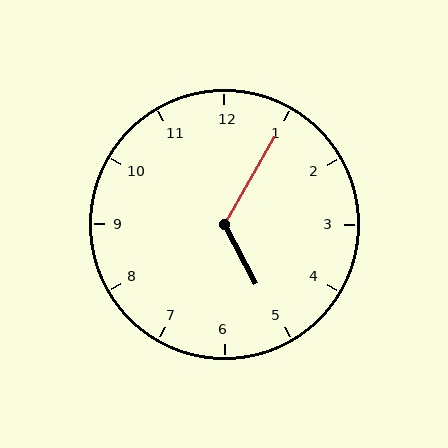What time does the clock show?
5:05.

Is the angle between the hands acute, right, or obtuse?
It is obtuse.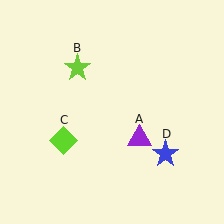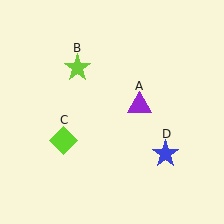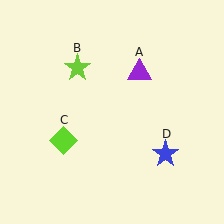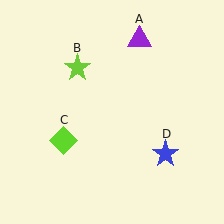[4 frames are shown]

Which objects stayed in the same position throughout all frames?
Lime star (object B) and lime diamond (object C) and blue star (object D) remained stationary.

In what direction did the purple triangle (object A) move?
The purple triangle (object A) moved up.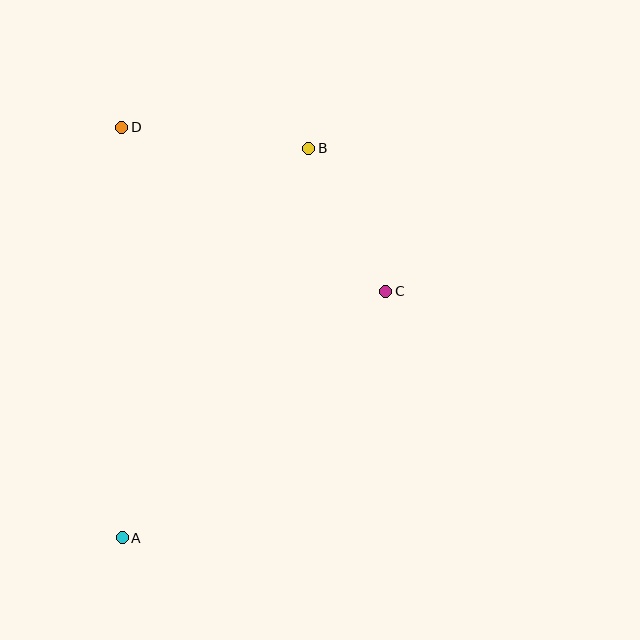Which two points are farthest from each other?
Points A and B are farthest from each other.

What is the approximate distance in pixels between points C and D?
The distance between C and D is approximately 311 pixels.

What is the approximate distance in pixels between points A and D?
The distance between A and D is approximately 410 pixels.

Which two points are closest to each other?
Points B and C are closest to each other.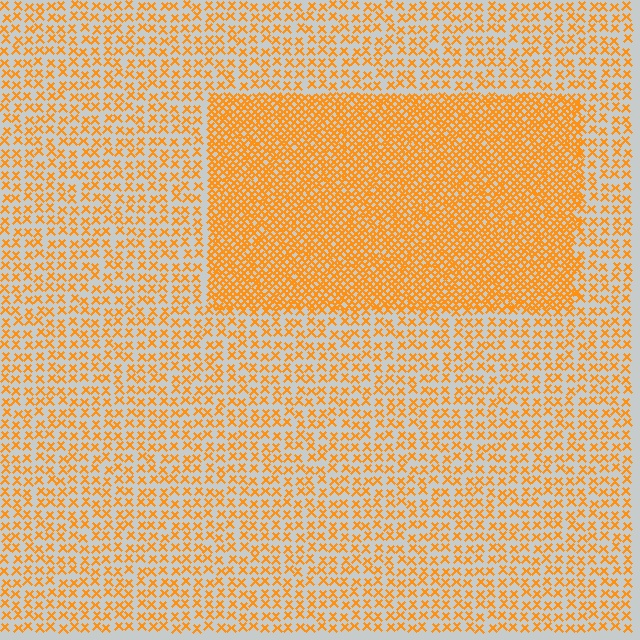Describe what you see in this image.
The image contains small orange elements arranged at two different densities. A rectangle-shaped region is visible where the elements are more densely packed than the surrounding area.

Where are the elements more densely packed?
The elements are more densely packed inside the rectangle boundary.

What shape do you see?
I see a rectangle.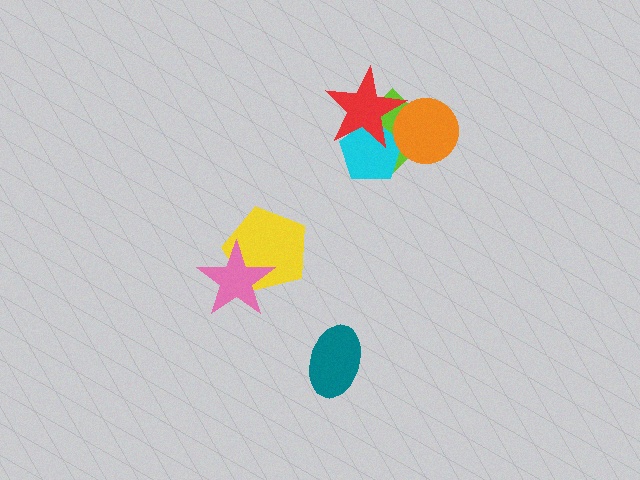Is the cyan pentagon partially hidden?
Yes, it is partially covered by another shape.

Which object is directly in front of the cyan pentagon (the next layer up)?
The orange circle is directly in front of the cyan pentagon.